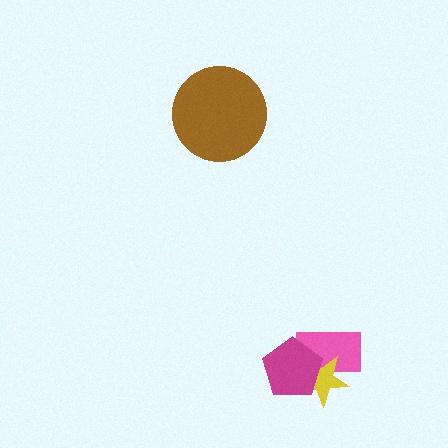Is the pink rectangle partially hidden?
Yes, it is partially covered by another shape.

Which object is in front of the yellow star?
The magenta pentagon is in front of the yellow star.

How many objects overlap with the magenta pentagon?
2 objects overlap with the magenta pentagon.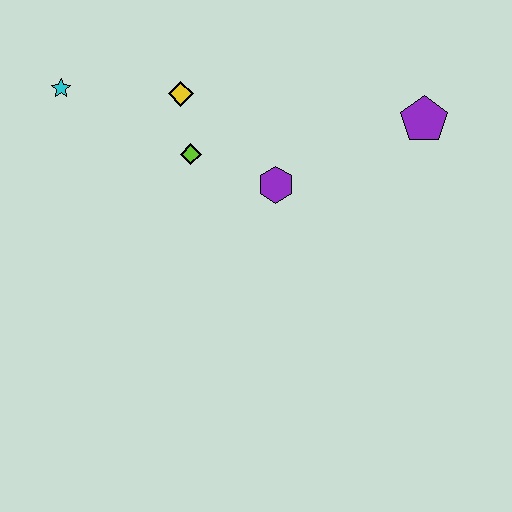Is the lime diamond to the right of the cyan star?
Yes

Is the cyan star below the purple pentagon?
No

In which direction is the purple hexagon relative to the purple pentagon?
The purple hexagon is to the left of the purple pentagon.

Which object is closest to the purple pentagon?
The purple hexagon is closest to the purple pentagon.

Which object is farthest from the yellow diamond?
The purple pentagon is farthest from the yellow diamond.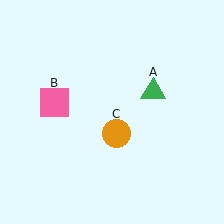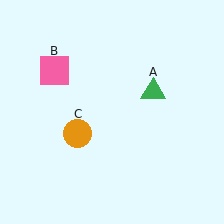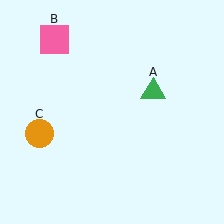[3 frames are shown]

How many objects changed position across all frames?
2 objects changed position: pink square (object B), orange circle (object C).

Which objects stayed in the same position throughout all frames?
Green triangle (object A) remained stationary.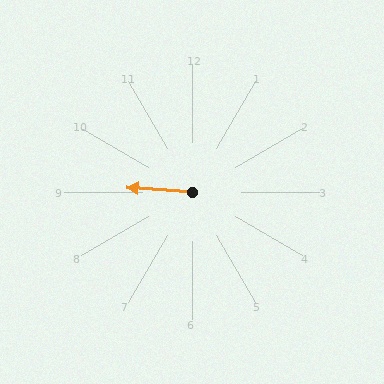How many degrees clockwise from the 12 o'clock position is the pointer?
Approximately 274 degrees.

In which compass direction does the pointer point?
West.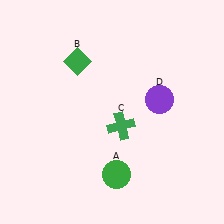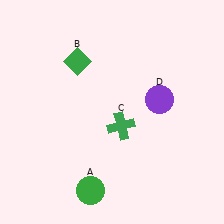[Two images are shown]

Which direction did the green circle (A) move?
The green circle (A) moved left.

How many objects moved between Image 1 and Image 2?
1 object moved between the two images.